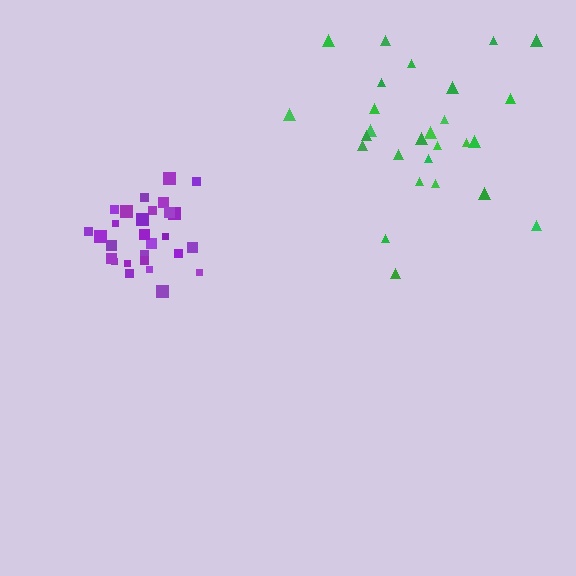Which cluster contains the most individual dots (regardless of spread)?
Purple (28).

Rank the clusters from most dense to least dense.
purple, green.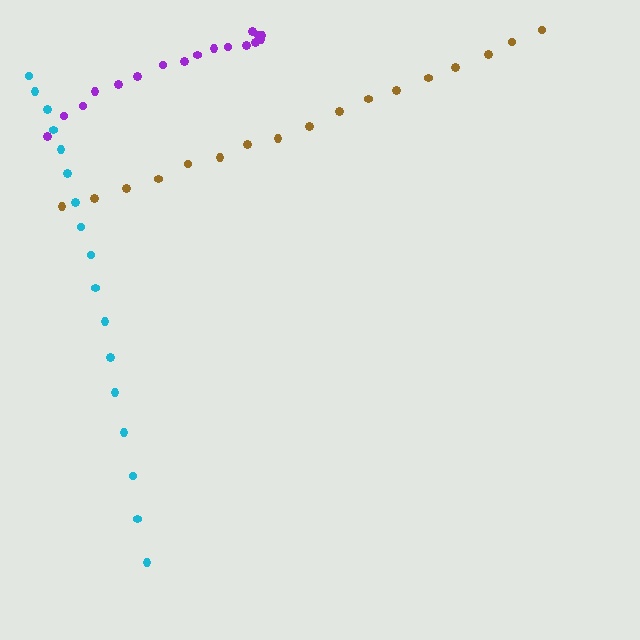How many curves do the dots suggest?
There are 3 distinct paths.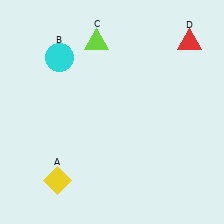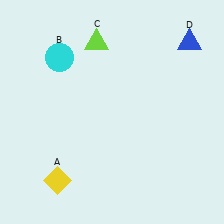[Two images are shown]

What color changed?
The triangle (D) changed from red in Image 1 to blue in Image 2.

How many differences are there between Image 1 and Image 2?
There is 1 difference between the two images.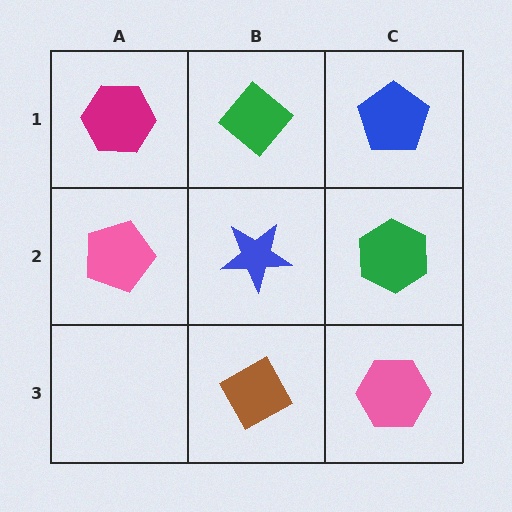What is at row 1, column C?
A blue pentagon.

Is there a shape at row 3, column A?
No, that cell is empty.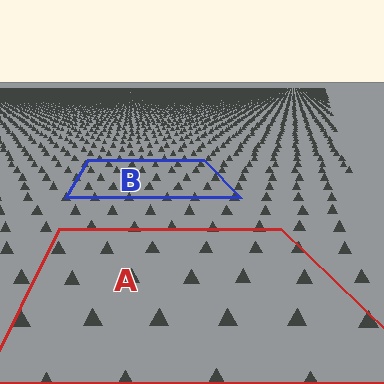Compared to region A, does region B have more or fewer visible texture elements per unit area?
Region B has more texture elements per unit area — they are packed more densely because it is farther away.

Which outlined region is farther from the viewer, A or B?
Region B is farther from the viewer — the texture elements inside it appear smaller and more densely packed.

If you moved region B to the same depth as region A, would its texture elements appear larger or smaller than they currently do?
They would appear larger. At a closer depth, the same texture elements are projected at a bigger on-screen size.